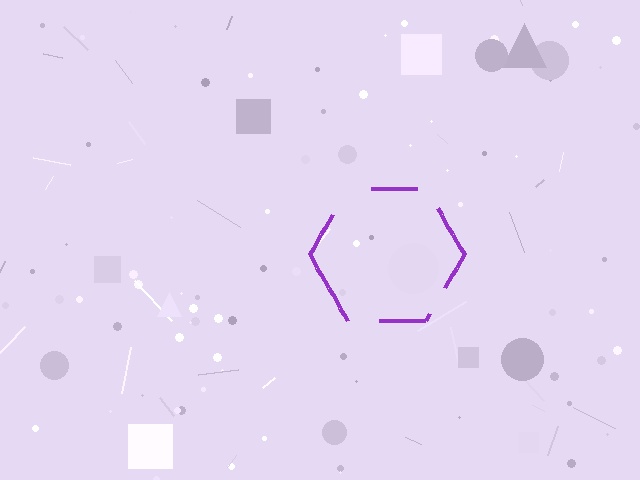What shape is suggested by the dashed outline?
The dashed outline suggests a hexagon.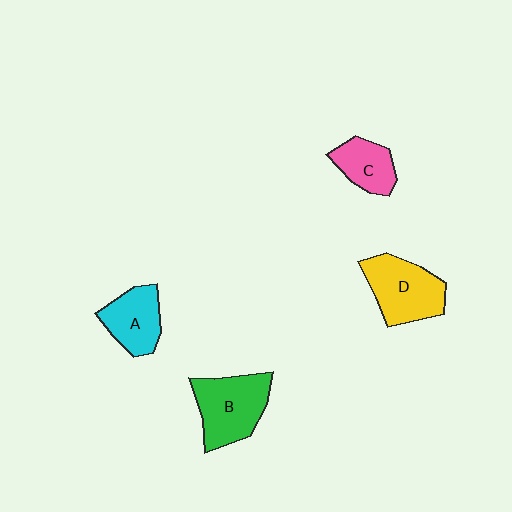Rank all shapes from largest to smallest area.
From largest to smallest: B (green), D (yellow), A (cyan), C (pink).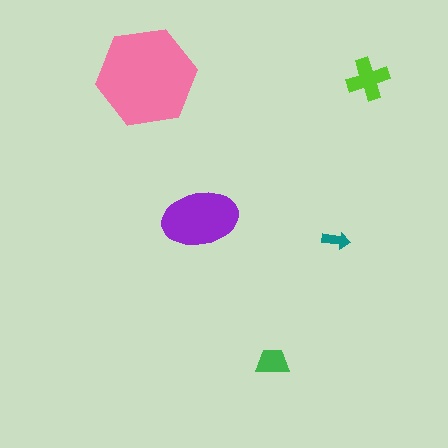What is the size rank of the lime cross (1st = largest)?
3rd.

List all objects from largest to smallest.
The pink hexagon, the purple ellipse, the lime cross, the green trapezoid, the teal arrow.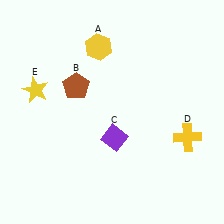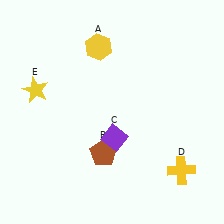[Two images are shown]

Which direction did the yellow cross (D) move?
The yellow cross (D) moved down.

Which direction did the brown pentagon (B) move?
The brown pentagon (B) moved down.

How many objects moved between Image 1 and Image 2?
2 objects moved between the two images.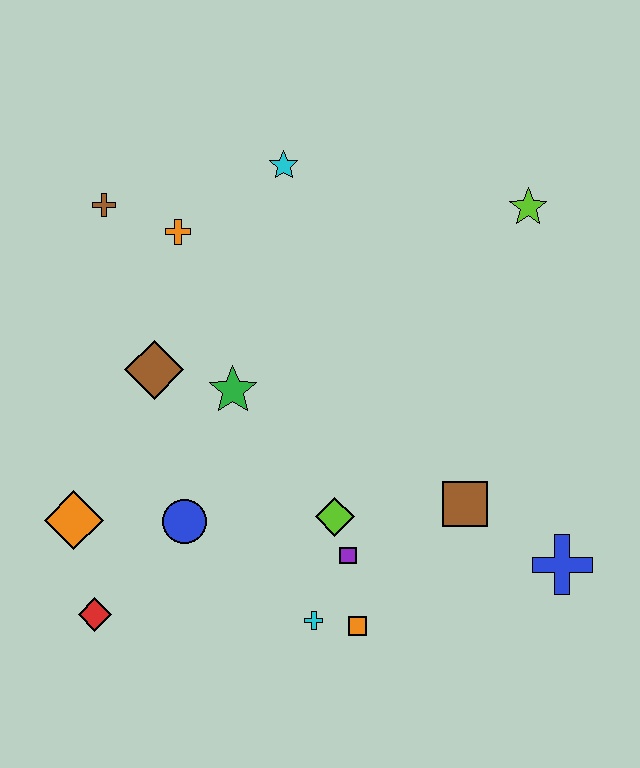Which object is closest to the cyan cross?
The orange square is closest to the cyan cross.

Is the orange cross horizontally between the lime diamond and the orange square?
No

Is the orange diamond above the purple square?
Yes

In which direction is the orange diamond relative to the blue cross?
The orange diamond is to the left of the blue cross.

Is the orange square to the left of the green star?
No